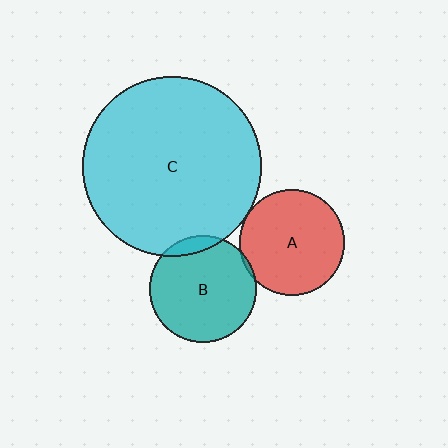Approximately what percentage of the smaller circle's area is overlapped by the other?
Approximately 5%.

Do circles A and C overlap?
Yes.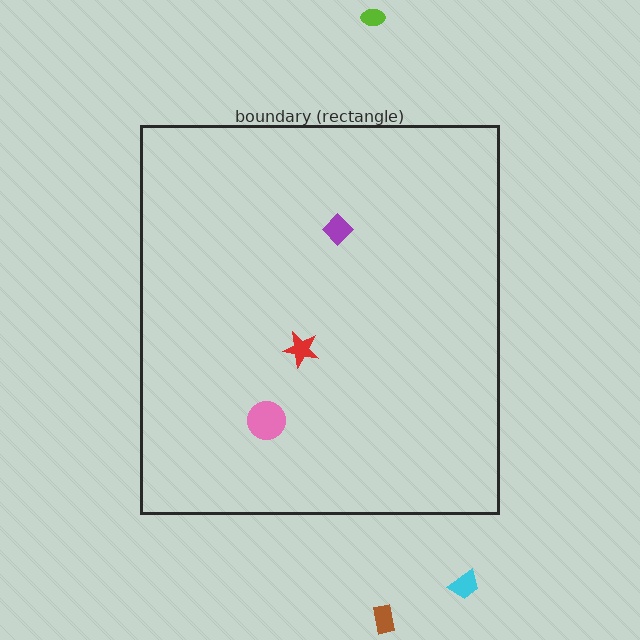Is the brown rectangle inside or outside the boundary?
Outside.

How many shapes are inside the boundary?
3 inside, 3 outside.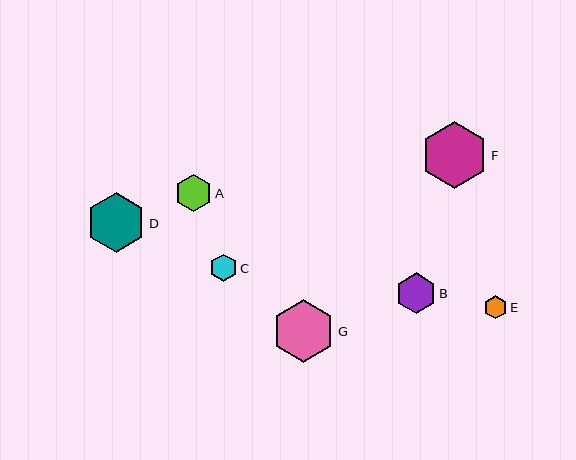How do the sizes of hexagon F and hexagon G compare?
Hexagon F and hexagon G are approximately the same size.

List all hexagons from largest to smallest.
From largest to smallest: F, G, D, B, A, C, E.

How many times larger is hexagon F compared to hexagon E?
Hexagon F is approximately 2.9 times the size of hexagon E.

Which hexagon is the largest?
Hexagon F is the largest with a size of approximately 67 pixels.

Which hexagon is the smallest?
Hexagon E is the smallest with a size of approximately 23 pixels.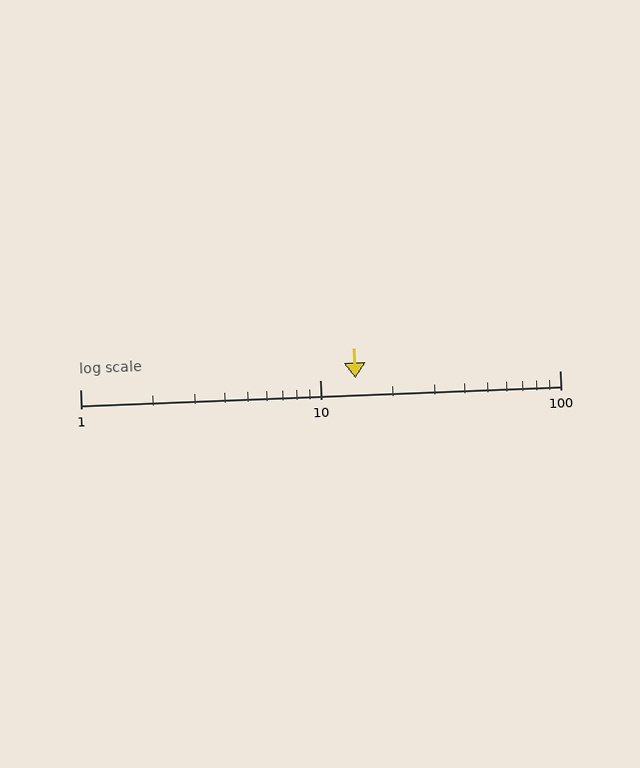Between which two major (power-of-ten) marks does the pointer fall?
The pointer is between 10 and 100.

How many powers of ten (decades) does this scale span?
The scale spans 2 decades, from 1 to 100.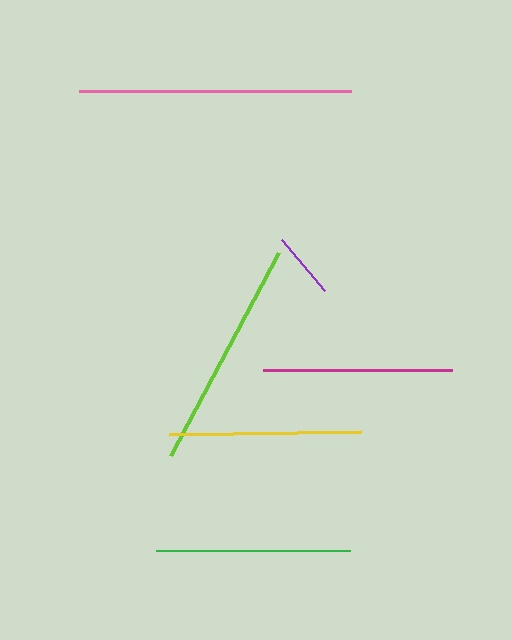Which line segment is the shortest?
The purple line is the shortest at approximately 66 pixels.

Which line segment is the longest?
The pink line is the longest at approximately 272 pixels.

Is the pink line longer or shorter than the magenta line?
The pink line is longer than the magenta line.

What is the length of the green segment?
The green segment is approximately 194 pixels long.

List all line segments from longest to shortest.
From longest to shortest: pink, lime, green, yellow, magenta, purple.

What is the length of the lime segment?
The lime segment is approximately 230 pixels long.